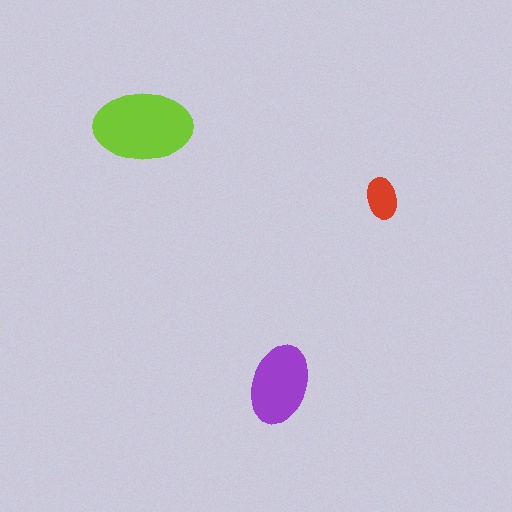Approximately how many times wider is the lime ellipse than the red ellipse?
About 2.5 times wider.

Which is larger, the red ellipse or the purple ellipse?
The purple one.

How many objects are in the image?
There are 3 objects in the image.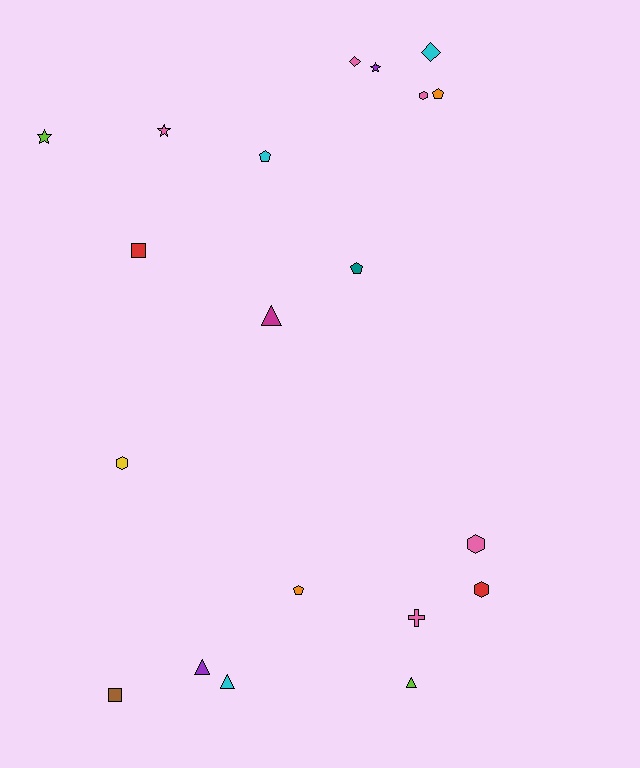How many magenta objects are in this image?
There is 1 magenta object.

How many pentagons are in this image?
There are 4 pentagons.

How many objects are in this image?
There are 20 objects.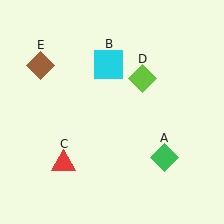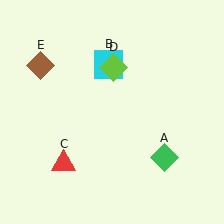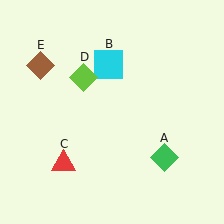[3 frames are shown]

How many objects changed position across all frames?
1 object changed position: lime diamond (object D).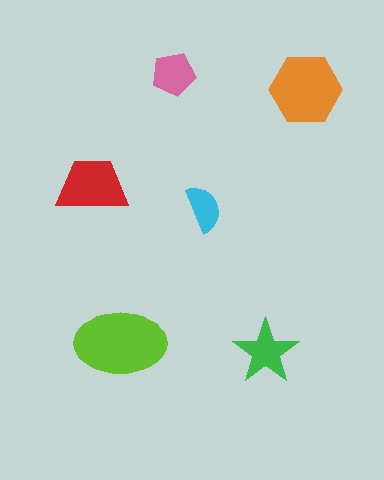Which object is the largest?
The lime ellipse.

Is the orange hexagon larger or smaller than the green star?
Larger.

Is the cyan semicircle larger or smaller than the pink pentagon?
Smaller.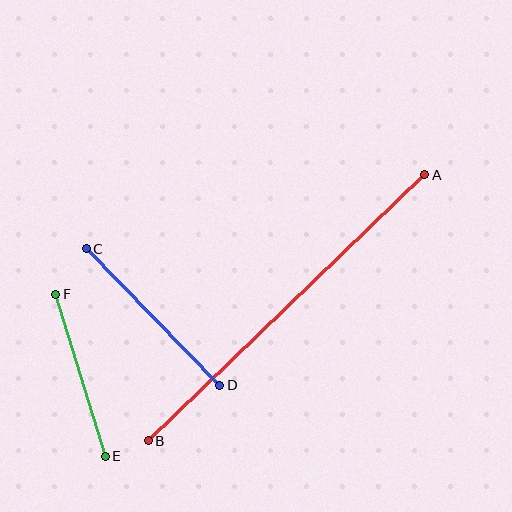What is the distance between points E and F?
The distance is approximately 169 pixels.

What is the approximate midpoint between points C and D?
The midpoint is at approximately (153, 317) pixels.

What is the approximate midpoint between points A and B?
The midpoint is at approximately (286, 308) pixels.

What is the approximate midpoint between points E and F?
The midpoint is at approximately (80, 375) pixels.